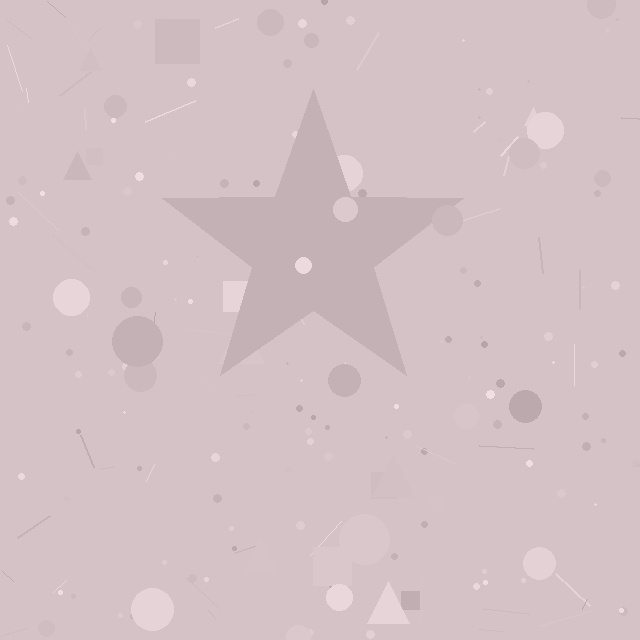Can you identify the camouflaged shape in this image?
The camouflaged shape is a star.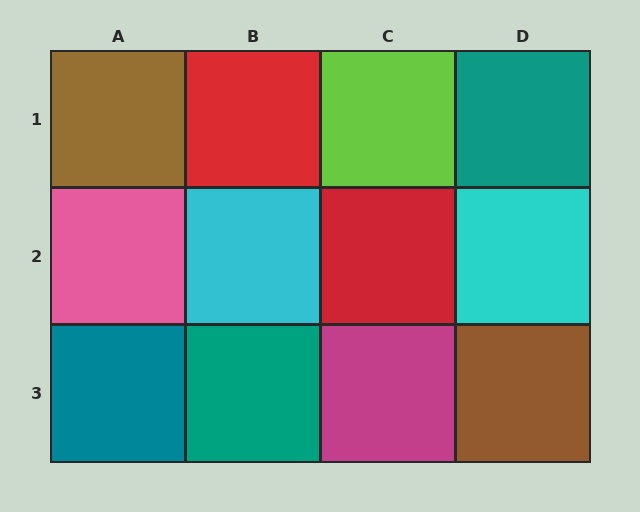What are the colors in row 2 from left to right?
Pink, cyan, red, cyan.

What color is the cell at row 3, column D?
Brown.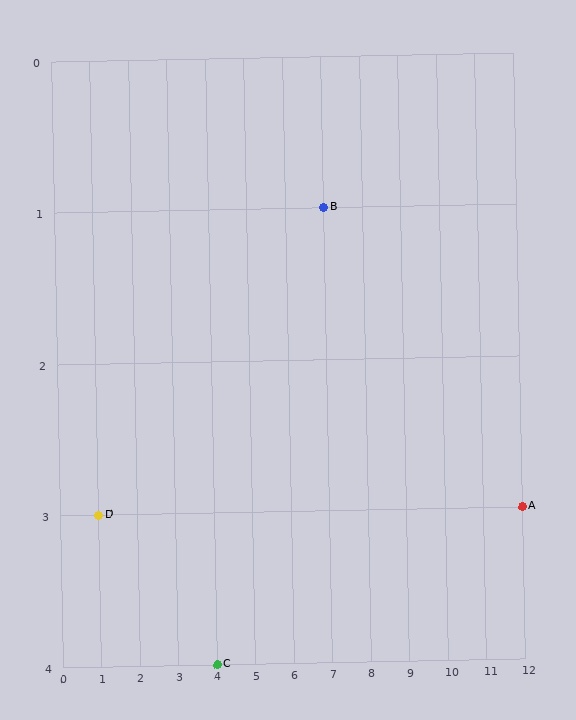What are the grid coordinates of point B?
Point B is at grid coordinates (7, 1).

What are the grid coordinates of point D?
Point D is at grid coordinates (1, 3).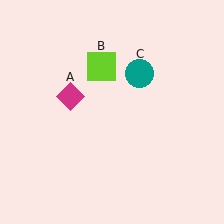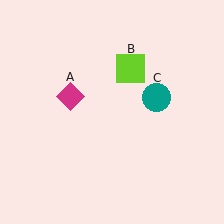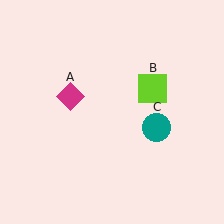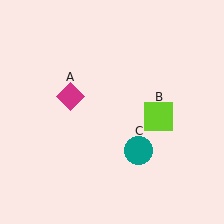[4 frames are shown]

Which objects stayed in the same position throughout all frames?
Magenta diamond (object A) remained stationary.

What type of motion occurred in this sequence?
The lime square (object B), teal circle (object C) rotated clockwise around the center of the scene.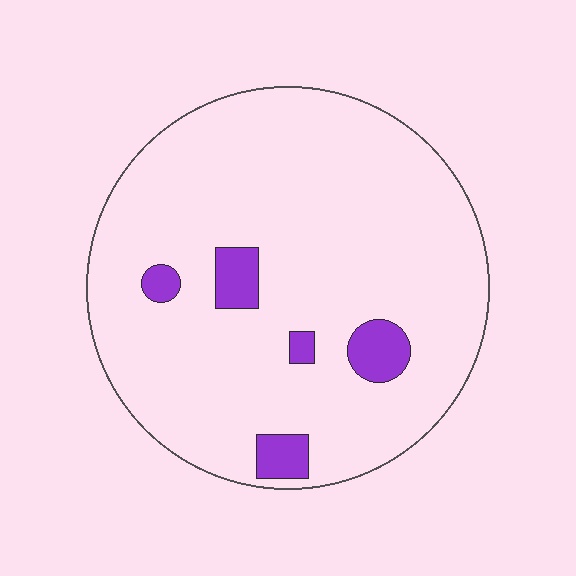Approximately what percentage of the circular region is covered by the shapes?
Approximately 10%.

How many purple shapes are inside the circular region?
5.